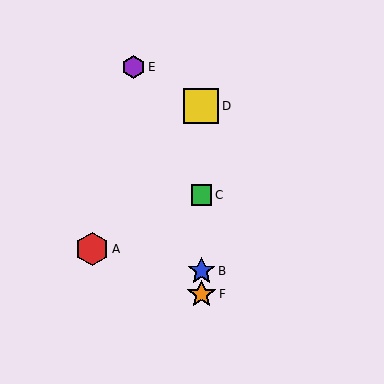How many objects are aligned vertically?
4 objects (B, C, D, F) are aligned vertically.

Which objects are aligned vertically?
Objects B, C, D, F are aligned vertically.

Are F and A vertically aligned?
No, F is at x≈201 and A is at x≈92.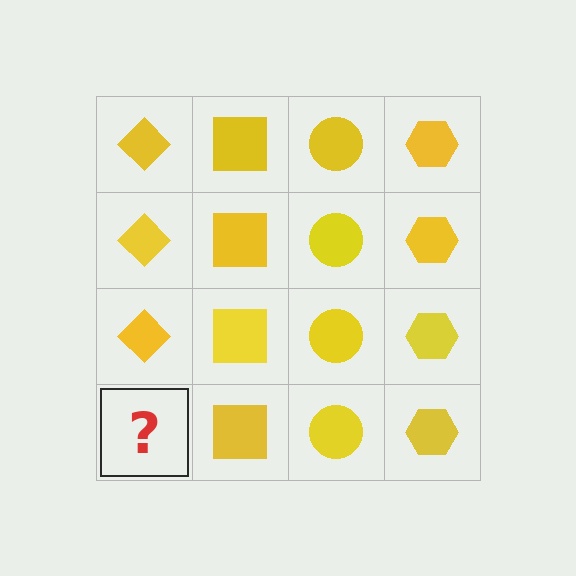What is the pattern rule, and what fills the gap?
The rule is that each column has a consistent shape. The gap should be filled with a yellow diamond.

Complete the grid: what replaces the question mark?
The question mark should be replaced with a yellow diamond.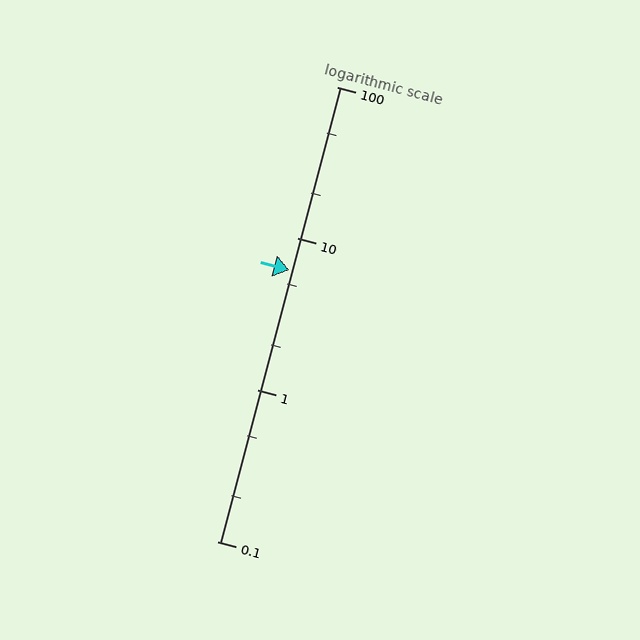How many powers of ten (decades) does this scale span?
The scale spans 3 decades, from 0.1 to 100.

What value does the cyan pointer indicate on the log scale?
The pointer indicates approximately 6.2.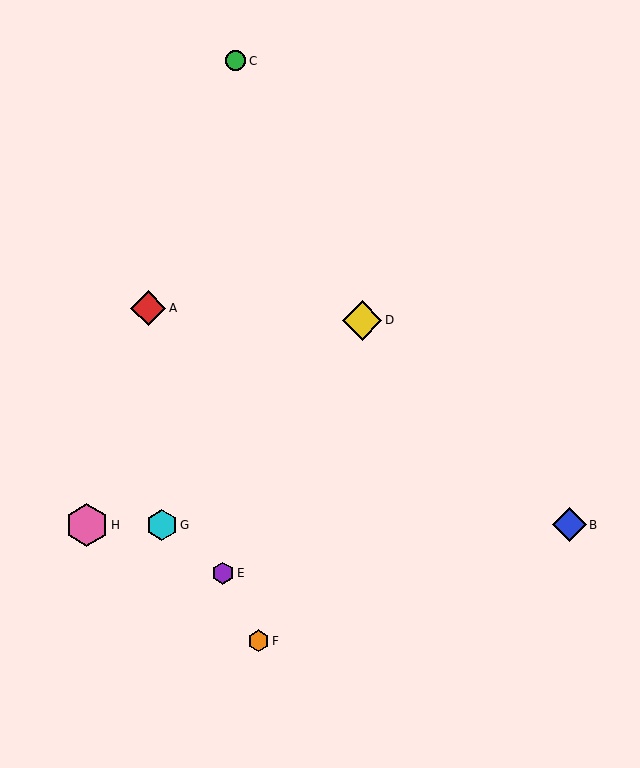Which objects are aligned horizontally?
Objects B, G, H are aligned horizontally.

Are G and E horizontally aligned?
No, G is at y≈525 and E is at y≈573.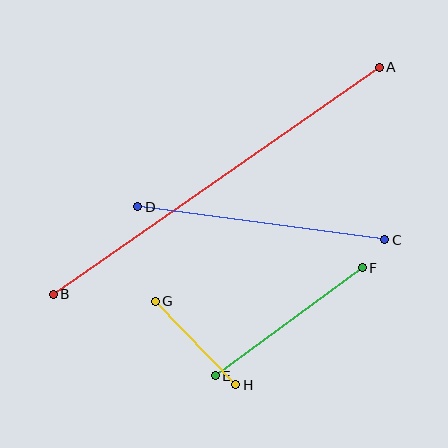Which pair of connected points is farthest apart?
Points A and B are farthest apart.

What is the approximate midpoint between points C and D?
The midpoint is at approximately (261, 223) pixels.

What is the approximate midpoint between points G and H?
The midpoint is at approximately (196, 343) pixels.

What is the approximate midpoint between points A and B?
The midpoint is at approximately (216, 181) pixels.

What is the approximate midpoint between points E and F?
The midpoint is at approximately (289, 322) pixels.